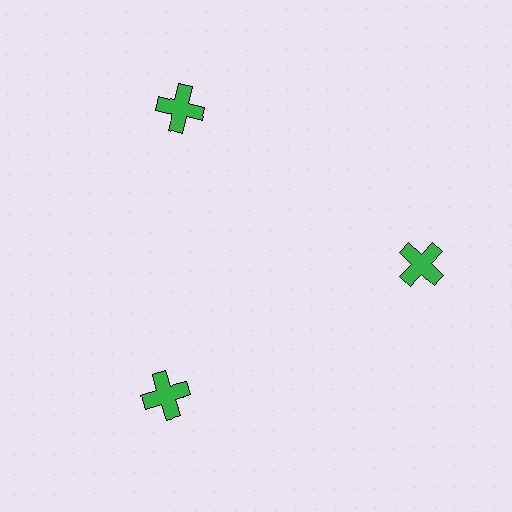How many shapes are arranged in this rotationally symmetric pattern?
There are 3 shapes, arranged in 3 groups of 1.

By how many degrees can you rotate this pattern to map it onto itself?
The pattern maps onto itself every 120 degrees of rotation.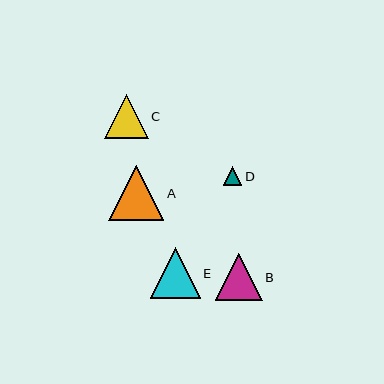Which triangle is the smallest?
Triangle D is the smallest with a size of approximately 19 pixels.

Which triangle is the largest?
Triangle A is the largest with a size of approximately 55 pixels.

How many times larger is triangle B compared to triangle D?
Triangle B is approximately 2.5 times the size of triangle D.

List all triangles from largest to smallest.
From largest to smallest: A, E, B, C, D.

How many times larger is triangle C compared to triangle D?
Triangle C is approximately 2.4 times the size of triangle D.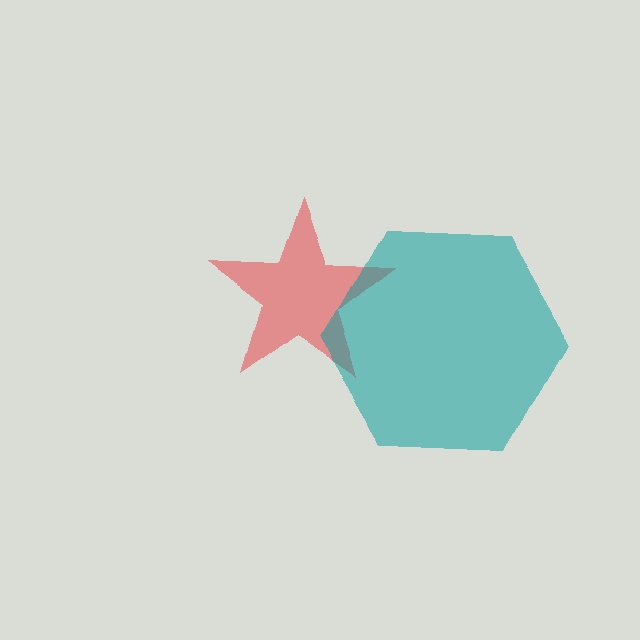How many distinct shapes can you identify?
There are 2 distinct shapes: a red star, a teal hexagon.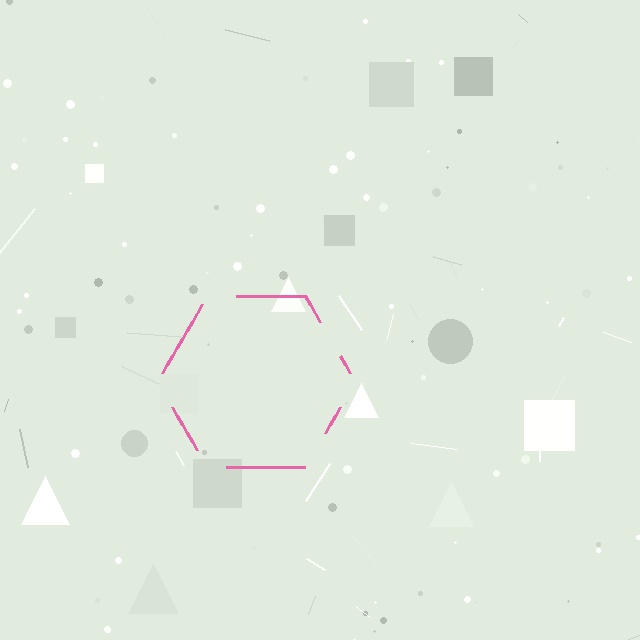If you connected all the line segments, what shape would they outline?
They would outline a hexagon.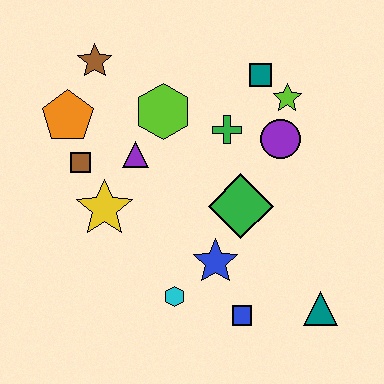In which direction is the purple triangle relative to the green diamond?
The purple triangle is to the left of the green diamond.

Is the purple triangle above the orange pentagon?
No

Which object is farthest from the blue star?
The brown star is farthest from the blue star.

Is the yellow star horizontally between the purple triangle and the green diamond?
No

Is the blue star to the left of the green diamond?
Yes